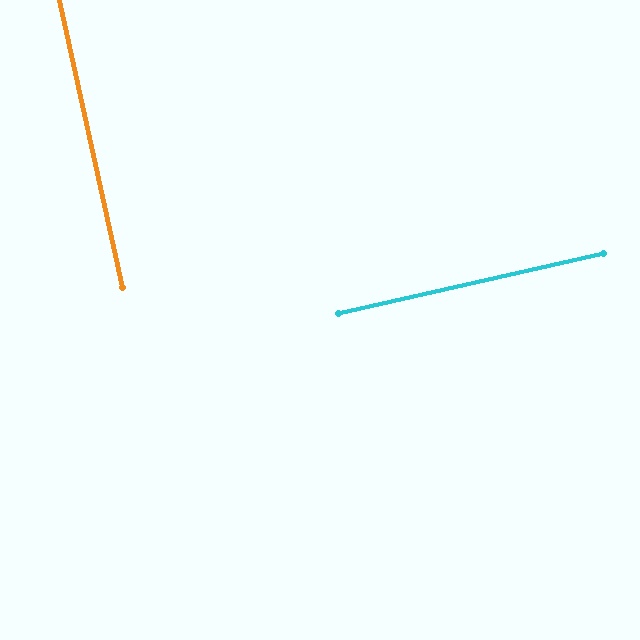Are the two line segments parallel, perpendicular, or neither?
Perpendicular — they meet at approximately 90°.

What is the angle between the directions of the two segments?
Approximately 90 degrees.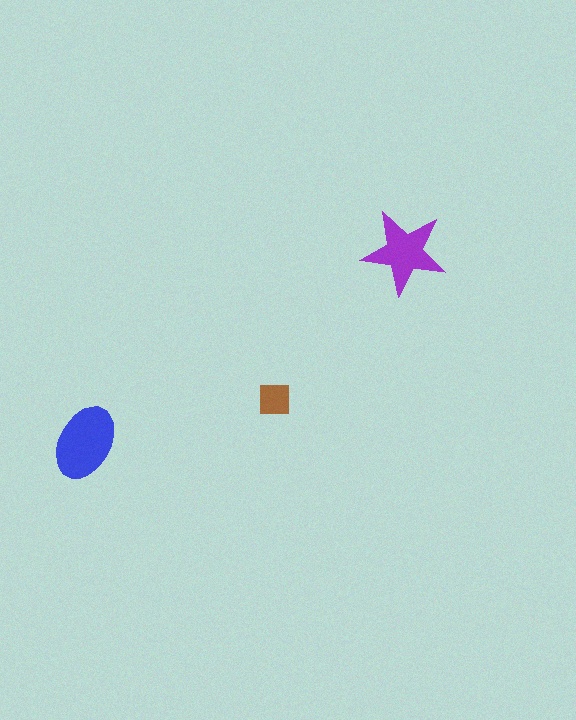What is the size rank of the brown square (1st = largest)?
3rd.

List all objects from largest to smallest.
The blue ellipse, the purple star, the brown square.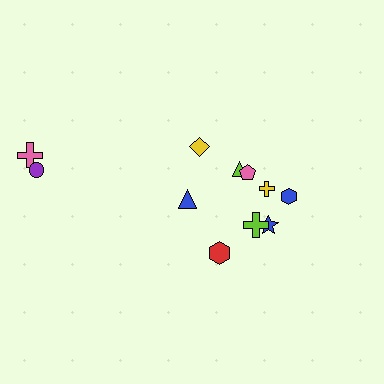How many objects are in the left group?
There are 3 objects.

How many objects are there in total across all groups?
There are 11 objects.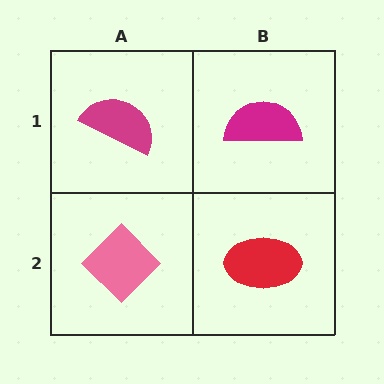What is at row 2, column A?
A pink diamond.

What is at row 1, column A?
A magenta semicircle.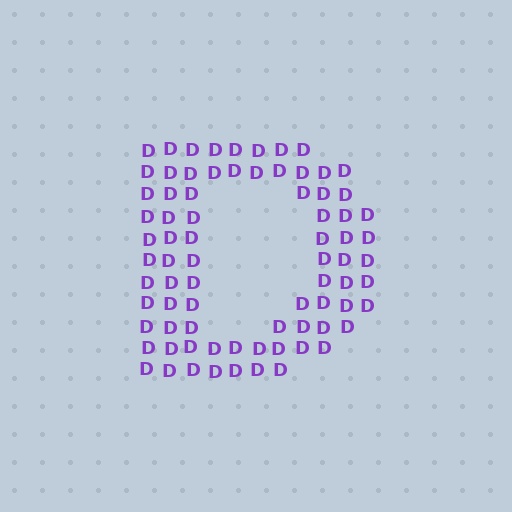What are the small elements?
The small elements are letter D's.